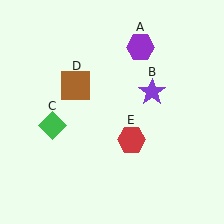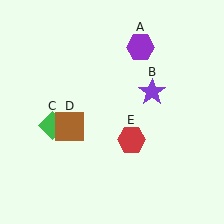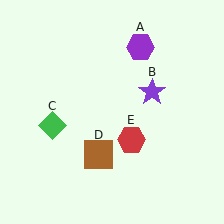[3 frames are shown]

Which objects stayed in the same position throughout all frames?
Purple hexagon (object A) and purple star (object B) and green diamond (object C) and red hexagon (object E) remained stationary.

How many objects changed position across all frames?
1 object changed position: brown square (object D).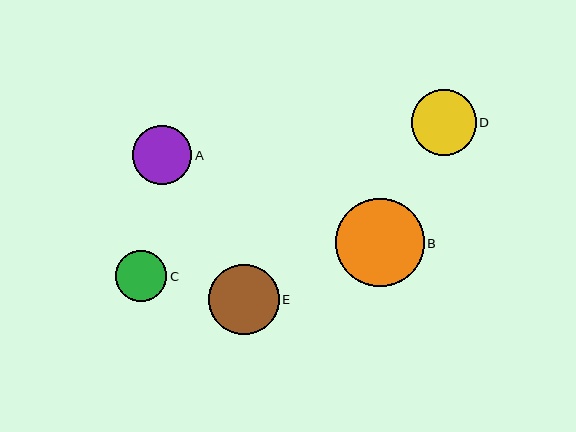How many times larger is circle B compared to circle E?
Circle B is approximately 1.2 times the size of circle E.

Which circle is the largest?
Circle B is the largest with a size of approximately 88 pixels.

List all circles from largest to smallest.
From largest to smallest: B, E, D, A, C.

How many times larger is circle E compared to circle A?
Circle E is approximately 1.2 times the size of circle A.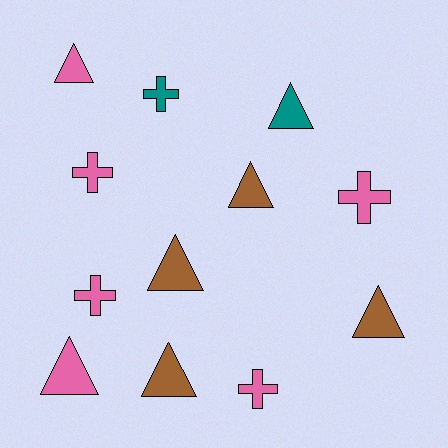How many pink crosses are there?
There are 4 pink crosses.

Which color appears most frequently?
Pink, with 6 objects.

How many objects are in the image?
There are 12 objects.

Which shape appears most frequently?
Triangle, with 7 objects.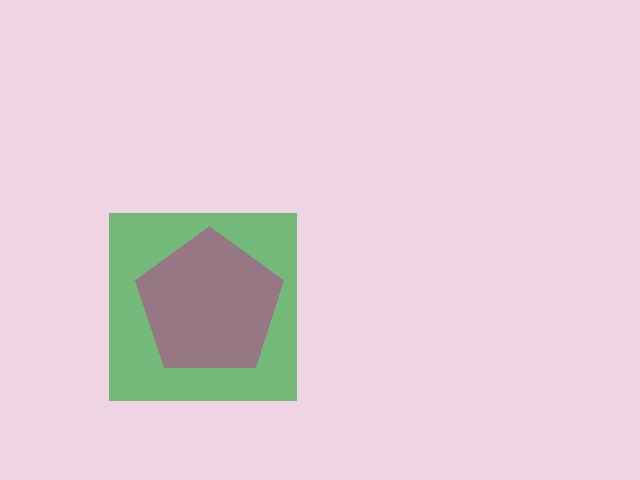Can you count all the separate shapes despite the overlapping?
Yes, there are 2 separate shapes.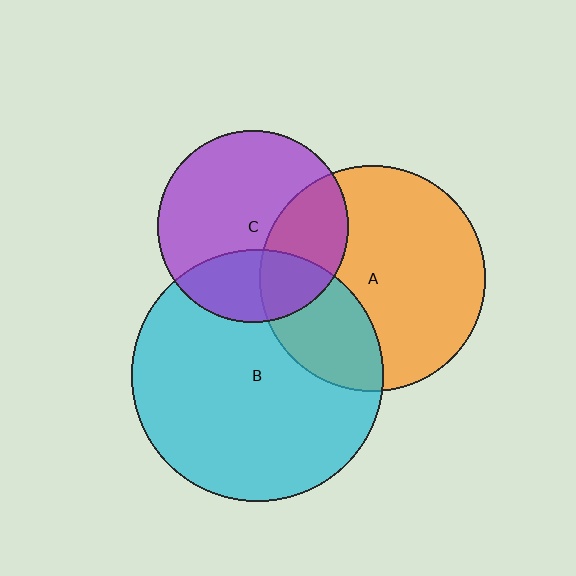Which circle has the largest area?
Circle B (cyan).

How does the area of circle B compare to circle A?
Approximately 1.2 times.